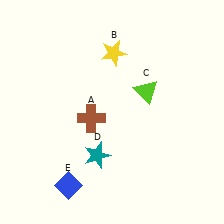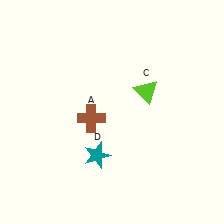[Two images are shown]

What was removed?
The blue diamond (E), the yellow star (B) were removed in Image 2.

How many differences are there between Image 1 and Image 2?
There are 2 differences between the two images.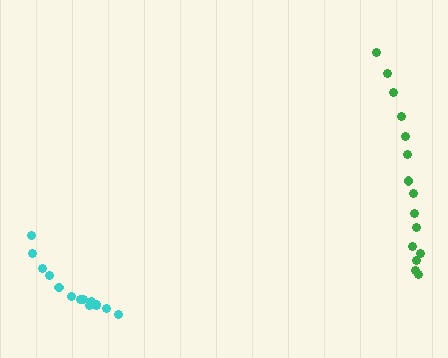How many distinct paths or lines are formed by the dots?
There are 2 distinct paths.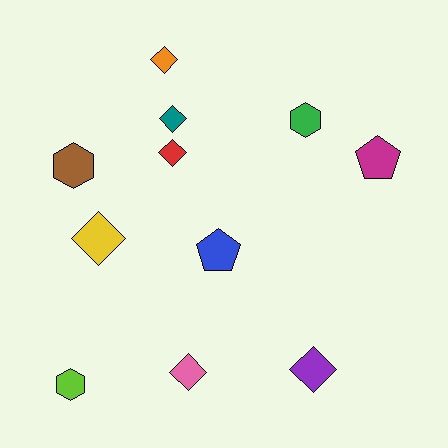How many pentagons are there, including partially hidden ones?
There are 2 pentagons.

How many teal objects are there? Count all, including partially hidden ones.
There is 1 teal object.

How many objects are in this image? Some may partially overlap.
There are 11 objects.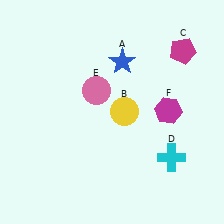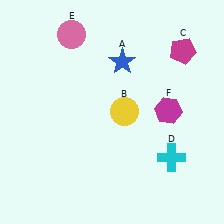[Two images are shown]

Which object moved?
The pink circle (E) moved up.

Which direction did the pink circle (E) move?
The pink circle (E) moved up.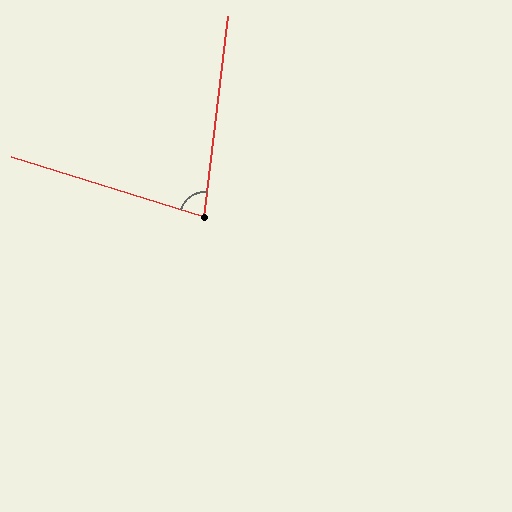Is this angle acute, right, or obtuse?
It is acute.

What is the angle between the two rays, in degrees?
Approximately 79 degrees.